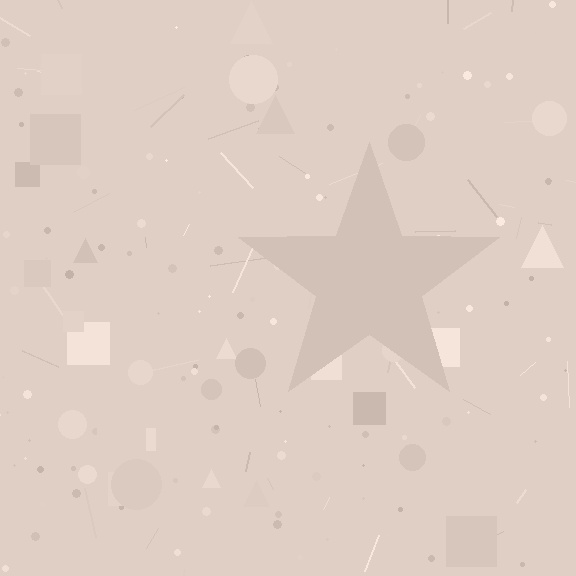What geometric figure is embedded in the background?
A star is embedded in the background.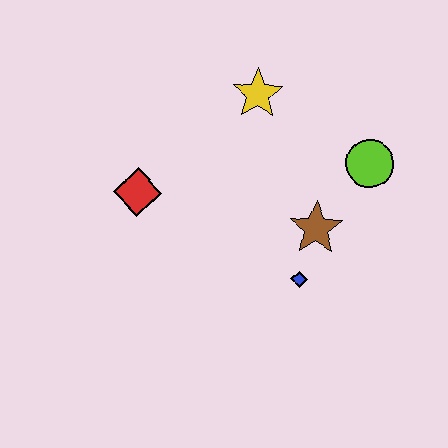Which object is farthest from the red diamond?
The lime circle is farthest from the red diamond.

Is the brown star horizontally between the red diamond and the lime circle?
Yes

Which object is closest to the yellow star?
The lime circle is closest to the yellow star.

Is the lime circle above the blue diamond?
Yes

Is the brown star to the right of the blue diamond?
Yes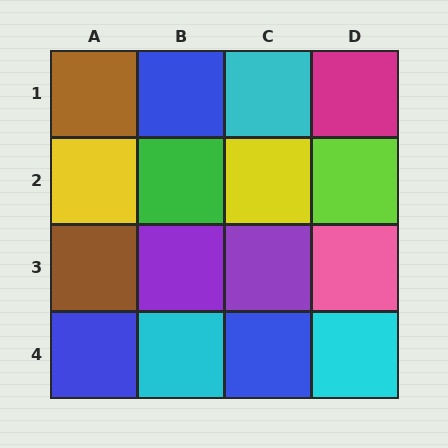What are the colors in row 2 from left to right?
Yellow, green, yellow, lime.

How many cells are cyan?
3 cells are cyan.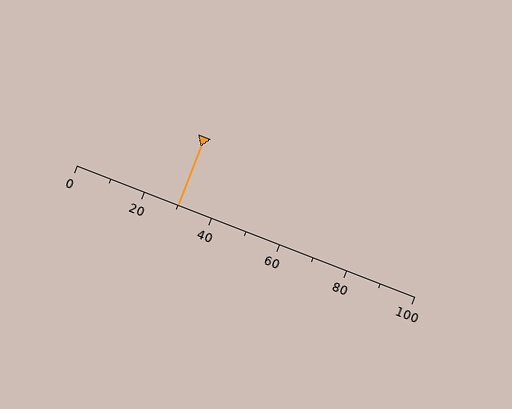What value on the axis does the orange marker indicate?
The marker indicates approximately 30.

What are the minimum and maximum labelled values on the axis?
The axis runs from 0 to 100.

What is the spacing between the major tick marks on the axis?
The major ticks are spaced 20 apart.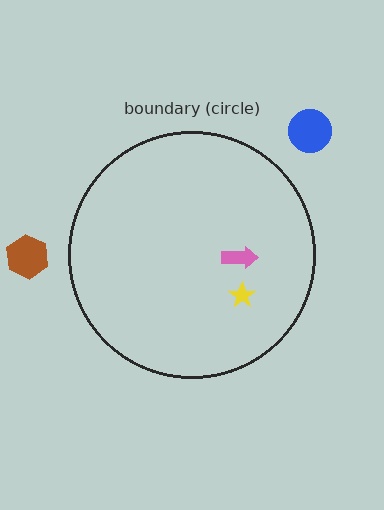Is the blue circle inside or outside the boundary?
Outside.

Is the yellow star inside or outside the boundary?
Inside.